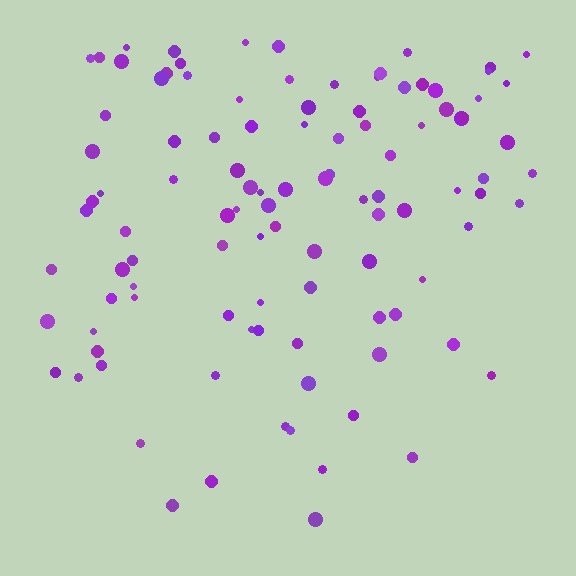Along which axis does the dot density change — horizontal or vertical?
Vertical.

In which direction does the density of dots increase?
From bottom to top, with the top side densest.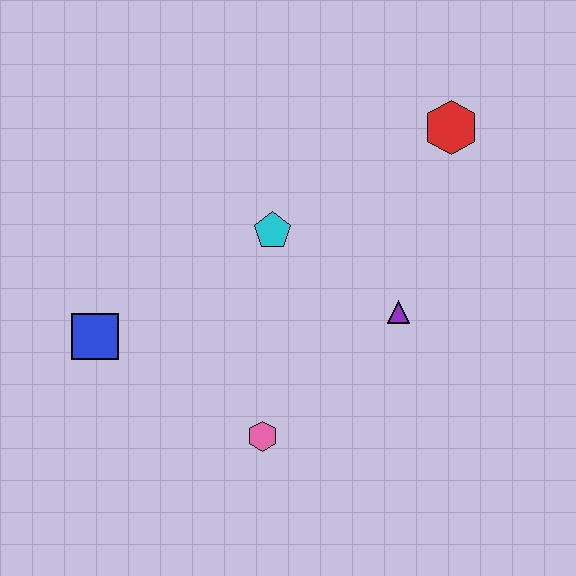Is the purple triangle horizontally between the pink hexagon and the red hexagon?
Yes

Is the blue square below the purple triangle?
Yes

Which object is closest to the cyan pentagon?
The purple triangle is closest to the cyan pentagon.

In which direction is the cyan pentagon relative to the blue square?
The cyan pentagon is to the right of the blue square.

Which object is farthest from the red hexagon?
The blue square is farthest from the red hexagon.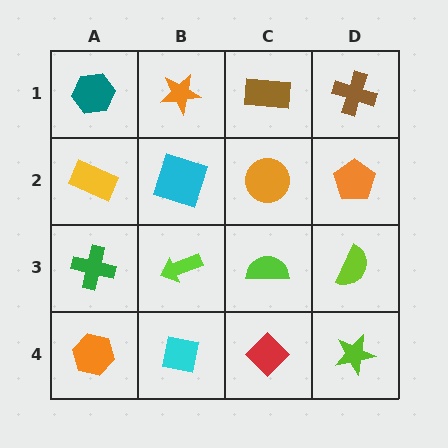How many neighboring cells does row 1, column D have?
2.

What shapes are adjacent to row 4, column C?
A lime semicircle (row 3, column C), a cyan square (row 4, column B), a lime star (row 4, column D).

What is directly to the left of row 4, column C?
A cyan square.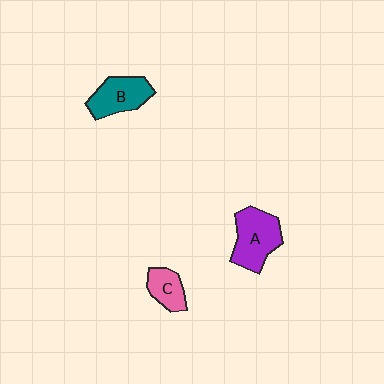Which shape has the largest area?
Shape A (purple).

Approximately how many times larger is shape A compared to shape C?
Approximately 1.8 times.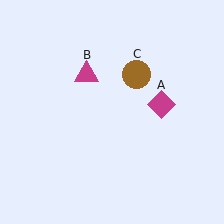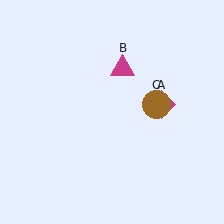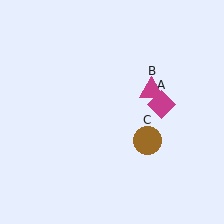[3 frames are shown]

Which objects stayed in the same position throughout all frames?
Magenta diamond (object A) remained stationary.